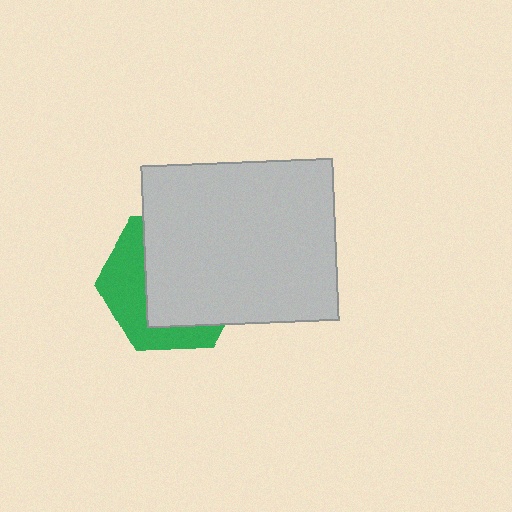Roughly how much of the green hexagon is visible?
A small part of it is visible (roughly 37%).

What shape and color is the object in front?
The object in front is a light gray rectangle.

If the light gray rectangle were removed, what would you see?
You would see the complete green hexagon.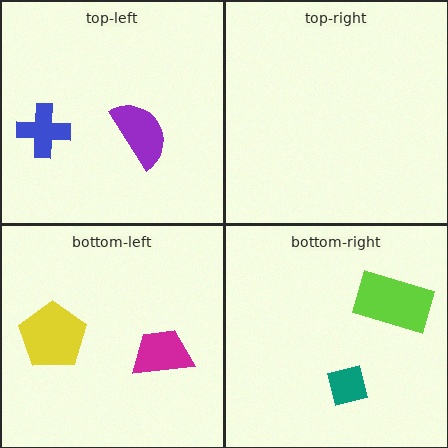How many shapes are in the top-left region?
2.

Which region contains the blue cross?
The top-left region.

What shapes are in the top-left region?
The blue cross, the purple semicircle.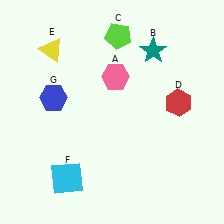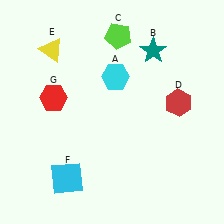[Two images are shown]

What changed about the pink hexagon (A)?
In Image 1, A is pink. In Image 2, it changed to cyan.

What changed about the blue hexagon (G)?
In Image 1, G is blue. In Image 2, it changed to red.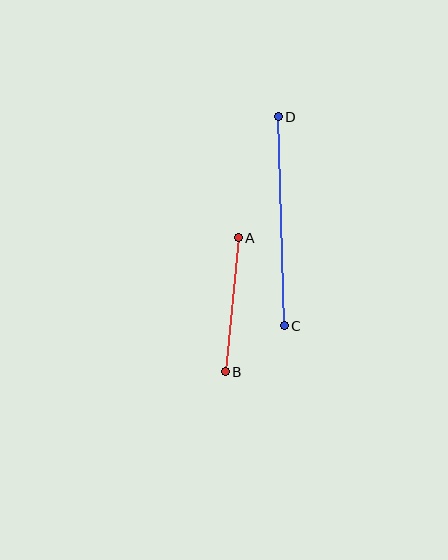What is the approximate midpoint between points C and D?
The midpoint is at approximately (281, 221) pixels.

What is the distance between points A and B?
The distance is approximately 135 pixels.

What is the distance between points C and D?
The distance is approximately 209 pixels.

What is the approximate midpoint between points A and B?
The midpoint is at approximately (232, 305) pixels.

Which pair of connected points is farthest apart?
Points C and D are farthest apart.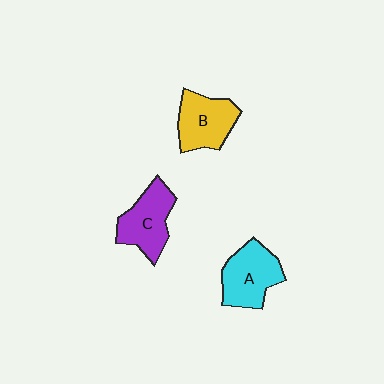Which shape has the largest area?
Shape A (cyan).